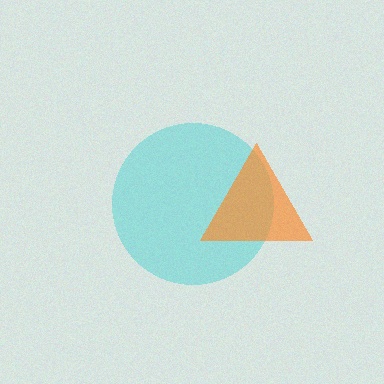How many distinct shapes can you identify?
There are 2 distinct shapes: a cyan circle, an orange triangle.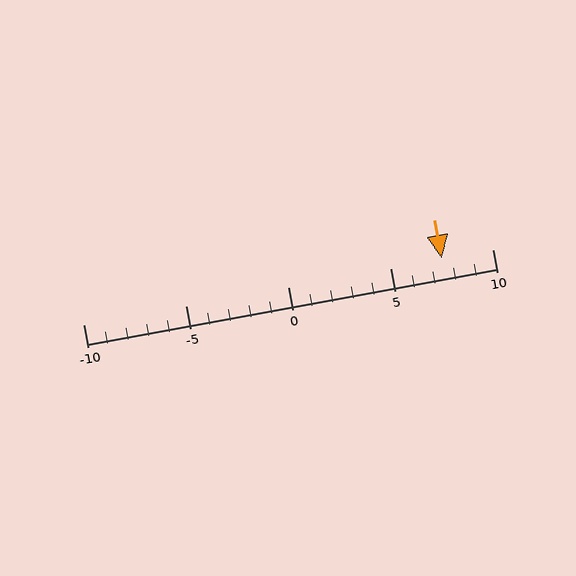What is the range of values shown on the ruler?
The ruler shows values from -10 to 10.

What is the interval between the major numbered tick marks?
The major tick marks are spaced 5 units apart.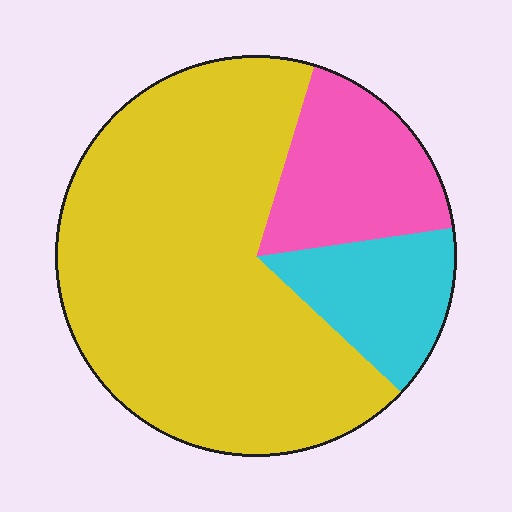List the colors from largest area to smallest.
From largest to smallest: yellow, pink, cyan.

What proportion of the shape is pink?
Pink takes up about one sixth (1/6) of the shape.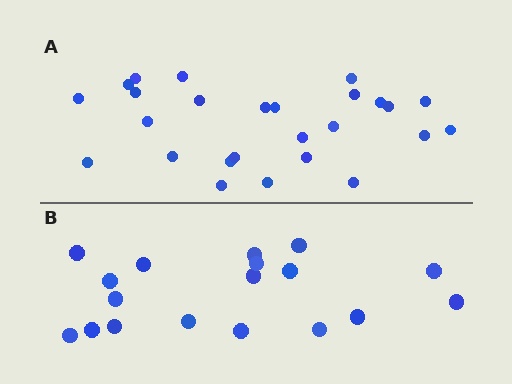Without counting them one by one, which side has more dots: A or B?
Region A (the top region) has more dots.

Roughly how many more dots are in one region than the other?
Region A has roughly 8 or so more dots than region B.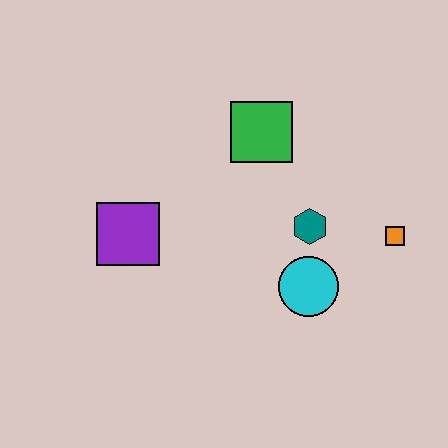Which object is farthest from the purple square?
The orange square is farthest from the purple square.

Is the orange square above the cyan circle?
Yes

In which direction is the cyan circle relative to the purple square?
The cyan circle is to the right of the purple square.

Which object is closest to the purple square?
The green square is closest to the purple square.